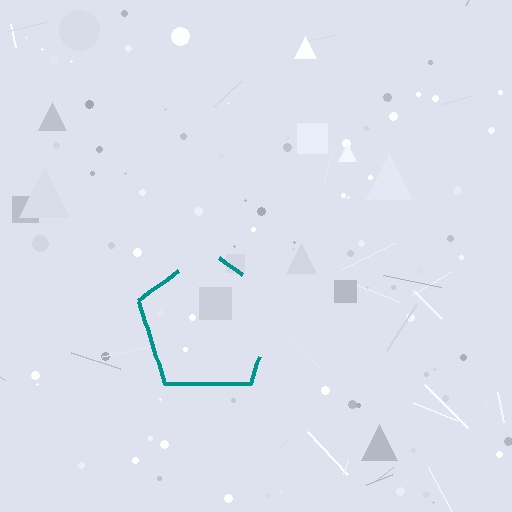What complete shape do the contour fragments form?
The contour fragments form a pentagon.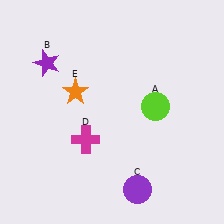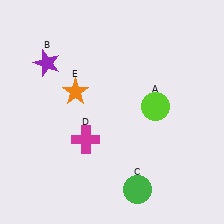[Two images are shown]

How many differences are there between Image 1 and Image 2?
There is 1 difference between the two images.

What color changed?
The circle (C) changed from purple in Image 1 to green in Image 2.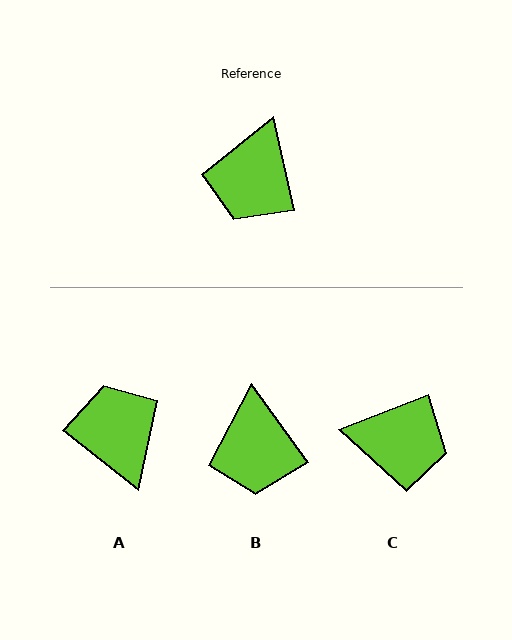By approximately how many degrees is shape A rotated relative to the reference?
Approximately 140 degrees clockwise.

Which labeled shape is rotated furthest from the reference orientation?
A, about 140 degrees away.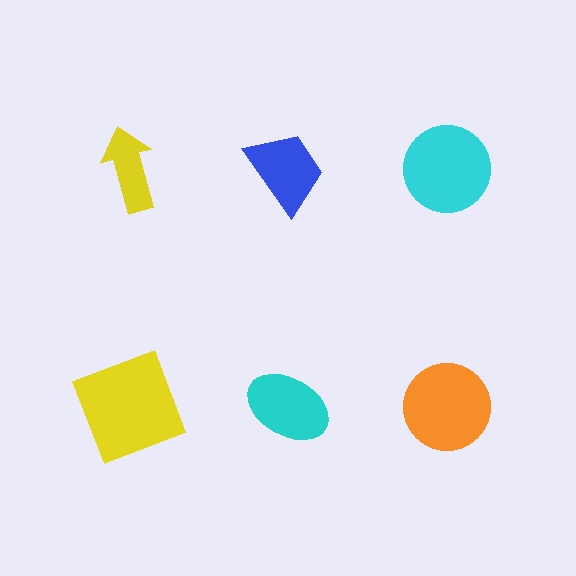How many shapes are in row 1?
3 shapes.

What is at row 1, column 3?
A cyan circle.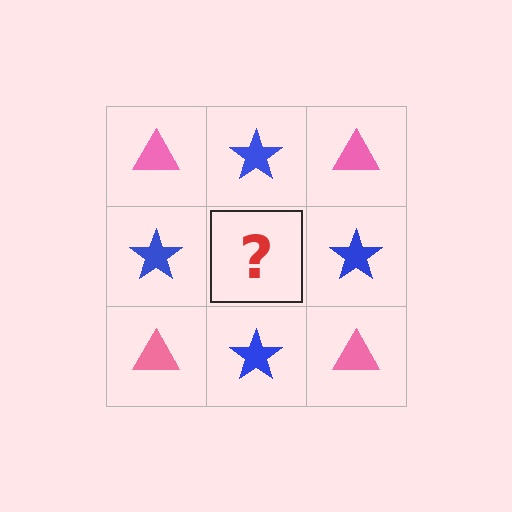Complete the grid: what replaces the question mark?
The question mark should be replaced with a pink triangle.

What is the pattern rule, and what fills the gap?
The rule is that it alternates pink triangle and blue star in a checkerboard pattern. The gap should be filled with a pink triangle.